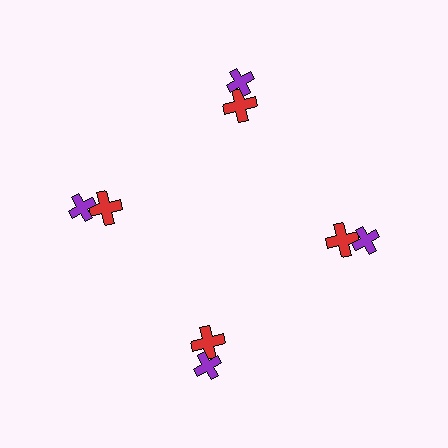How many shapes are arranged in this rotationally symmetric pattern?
There are 8 shapes, arranged in 4 groups of 2.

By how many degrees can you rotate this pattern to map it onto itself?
The pattern maps onto itself every 90 degrees of rotation.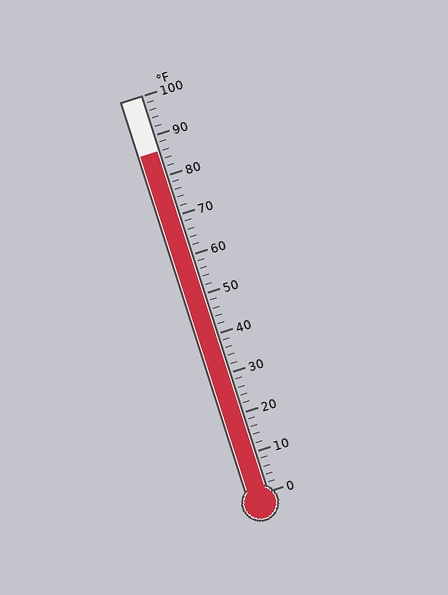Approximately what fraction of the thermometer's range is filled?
The thermometer is filled to approximately 85% of its range.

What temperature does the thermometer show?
The thermometer shows approximately 86°F.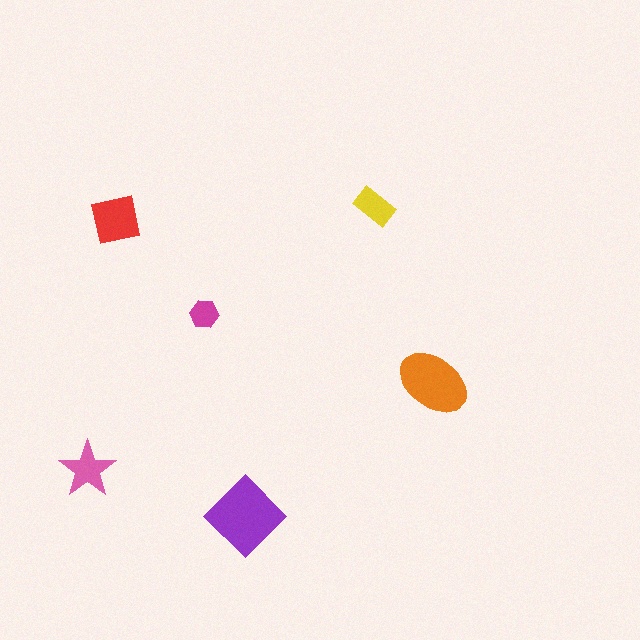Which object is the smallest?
The magenta hexagon.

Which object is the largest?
The purple diamond.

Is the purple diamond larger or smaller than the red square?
Larger.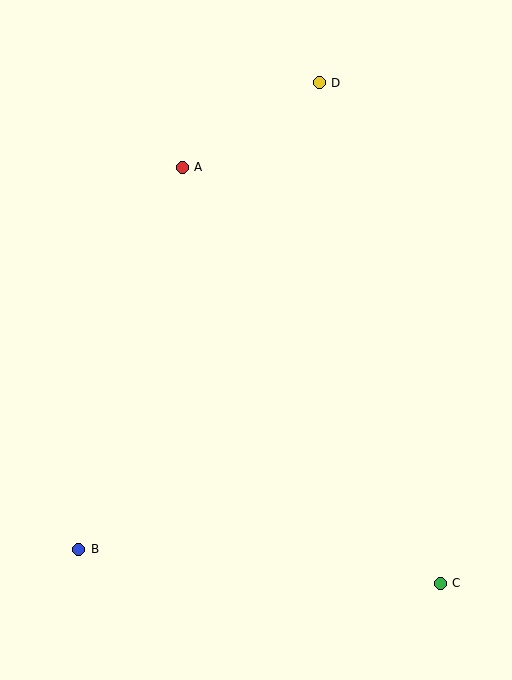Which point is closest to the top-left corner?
Point A is closest to the top-left corner.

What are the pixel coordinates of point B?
Point B is at (79, 549).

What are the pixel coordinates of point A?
Point A is at (182, 167).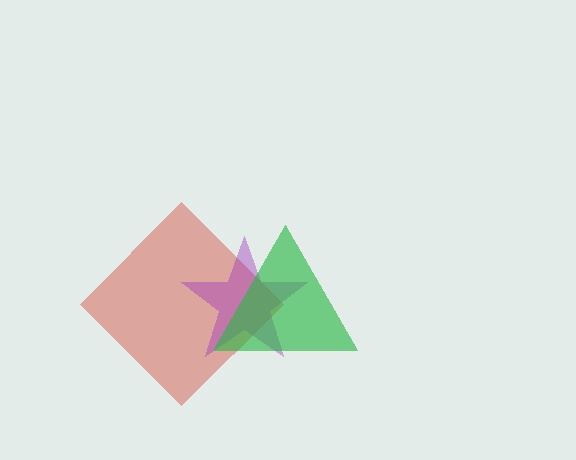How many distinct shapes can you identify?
There are 3 distinct shapes: a red diamond, a purple star, a green triangle.